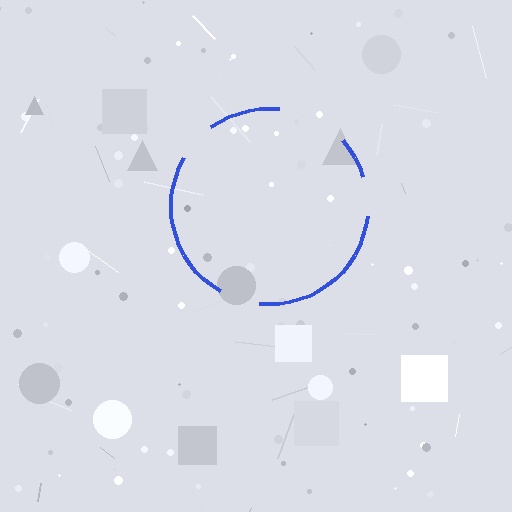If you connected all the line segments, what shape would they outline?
They would outline a circle.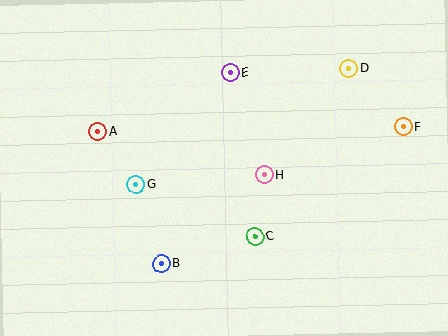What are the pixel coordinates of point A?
Point A is at (98, 132).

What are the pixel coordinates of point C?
Point C is at (255, 237).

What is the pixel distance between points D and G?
The distance between D and G is 242 pixels.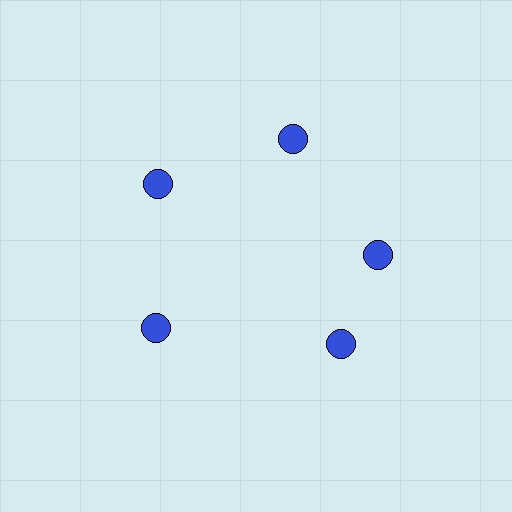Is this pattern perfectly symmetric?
No. The 5 blue circles are arranged in a ring, but one element near the 5 o'clock position is rotated out of alignment along the ring, breaking the 5-fold rotational symmetry.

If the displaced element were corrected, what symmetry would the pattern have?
It would have 5-fold rotational symmetry — the pattern would map onto itself every 72 degrees.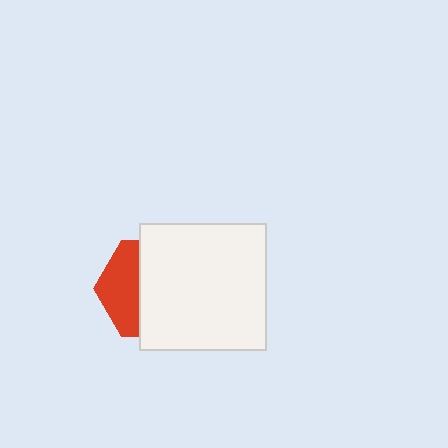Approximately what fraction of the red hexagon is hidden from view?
Roughly 61% of the red hexagon is hidden behind the white square.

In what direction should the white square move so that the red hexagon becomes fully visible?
The white square should move right. That is the shortest direction to clear the overlap and leave the red hexagon fully visible.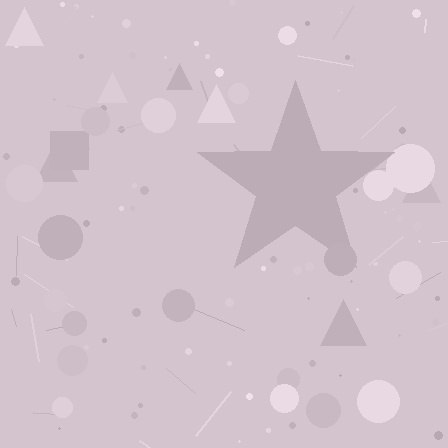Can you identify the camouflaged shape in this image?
The camouflaged shape is a star.